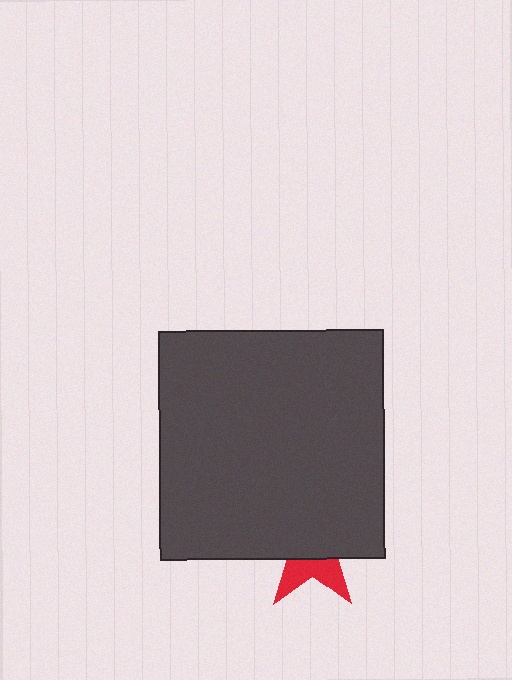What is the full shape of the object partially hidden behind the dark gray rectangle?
The partially hidden object is a red star.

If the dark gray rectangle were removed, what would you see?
You would see the complete red star.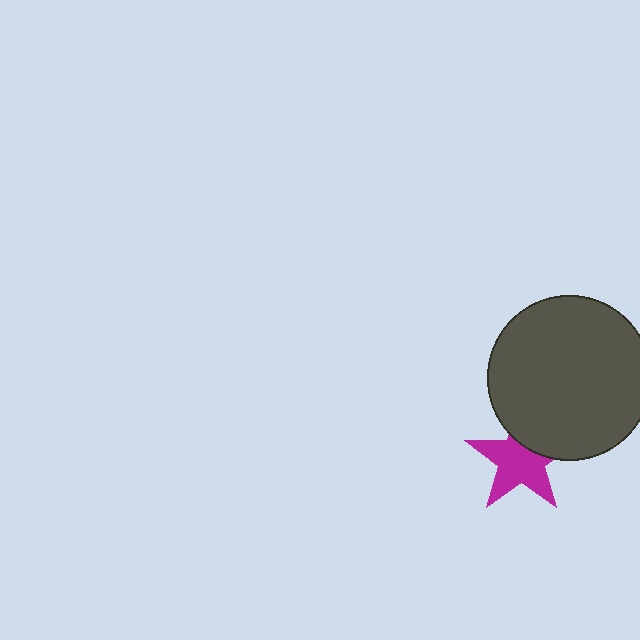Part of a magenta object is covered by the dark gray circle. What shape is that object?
It is a star.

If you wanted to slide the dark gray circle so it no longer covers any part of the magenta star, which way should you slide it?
Slide it up — that is the most direct way to separate the two shapes.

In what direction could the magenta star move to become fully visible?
The magenta star could move down. That would shift it out from behind the dark gray circle entirely.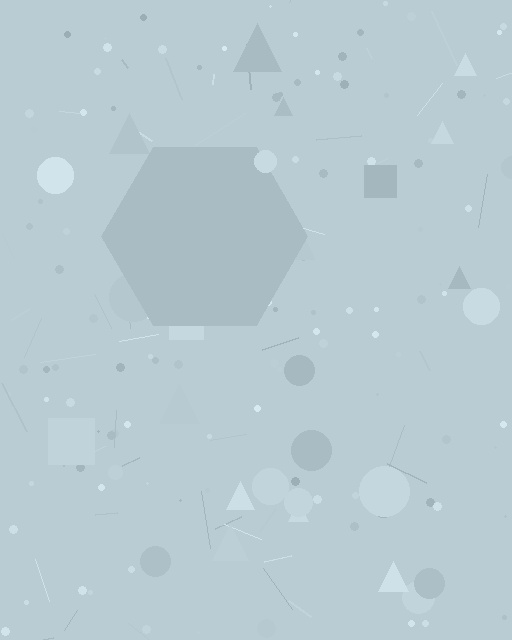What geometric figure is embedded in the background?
A hexagon is embedded in the background.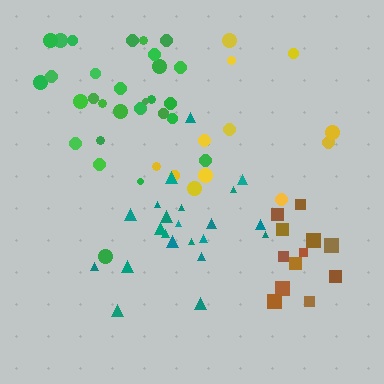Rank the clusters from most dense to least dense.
teal, brown, green, yellow.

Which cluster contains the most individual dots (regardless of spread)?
Green (29).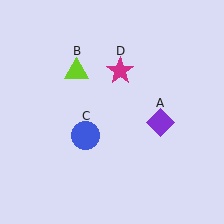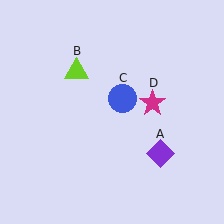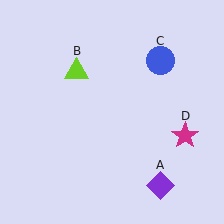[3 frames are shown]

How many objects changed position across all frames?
3 objects changed position: purple diamond (object A), blue circle (object C), magenta star (object D).